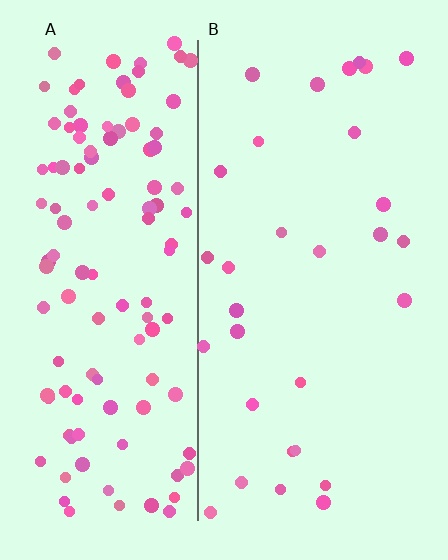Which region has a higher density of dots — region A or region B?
A (the left).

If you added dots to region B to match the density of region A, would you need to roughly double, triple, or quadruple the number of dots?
Approximately quadruple.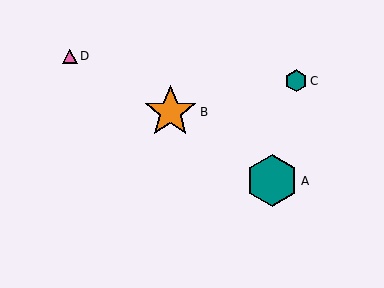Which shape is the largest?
The orange star (labeled B) is the largest.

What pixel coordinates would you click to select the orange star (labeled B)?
Click at (170, 112) to select the orange star B.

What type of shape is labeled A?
Shape A is a teal hexagon.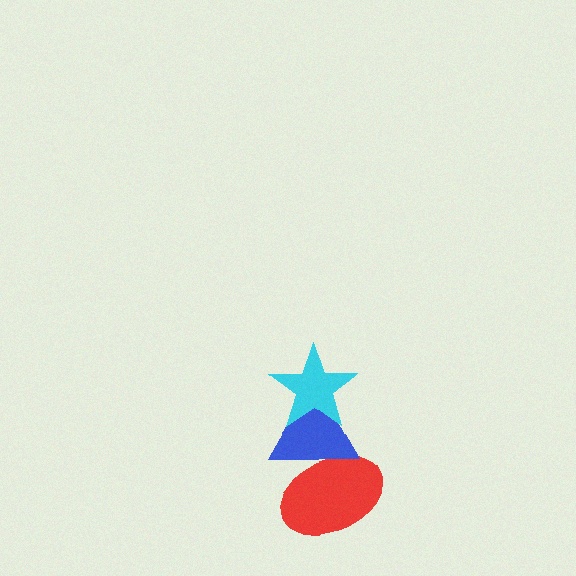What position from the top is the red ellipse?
The red ellipse is 3rd from the top.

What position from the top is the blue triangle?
The blue triangle is 2nd from the top.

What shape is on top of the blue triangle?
The cyan star is on top of the blue triangle.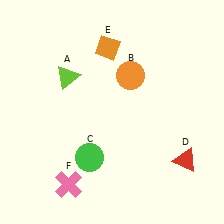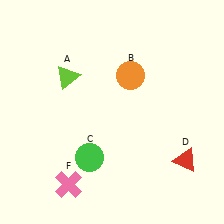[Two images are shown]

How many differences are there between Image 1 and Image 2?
There is 1 difference between the two images.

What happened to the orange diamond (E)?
The orange diamond (E) was removed in Image 2. It was in the top-left area of Image 1.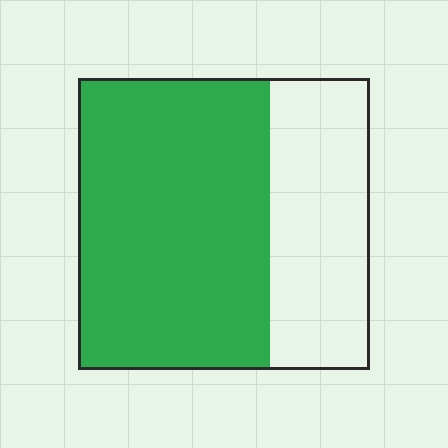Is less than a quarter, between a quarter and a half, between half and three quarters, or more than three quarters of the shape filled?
Between half and three quarters.